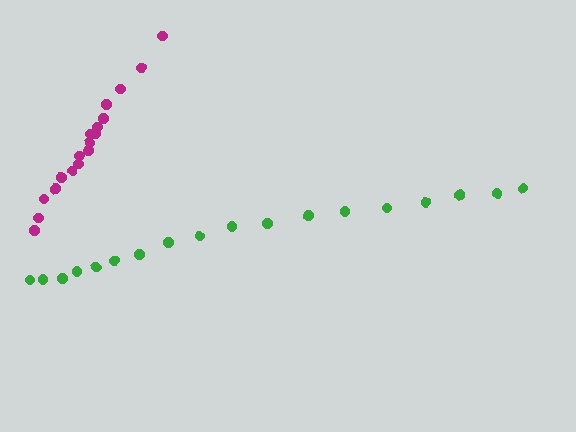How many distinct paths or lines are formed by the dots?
There are 2 distinct paths.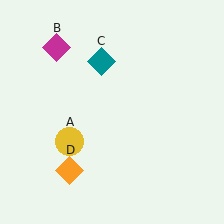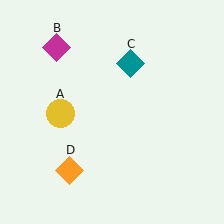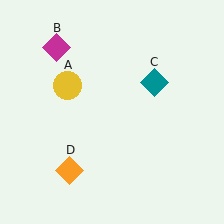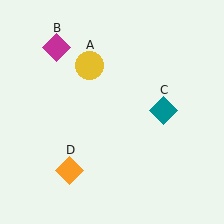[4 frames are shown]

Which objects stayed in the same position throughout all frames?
Magenta diamond (object B) and orange diamond (object D) remained stationary.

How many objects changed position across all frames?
2 objects changed position: yellow circle (object A), teal diamond (object C).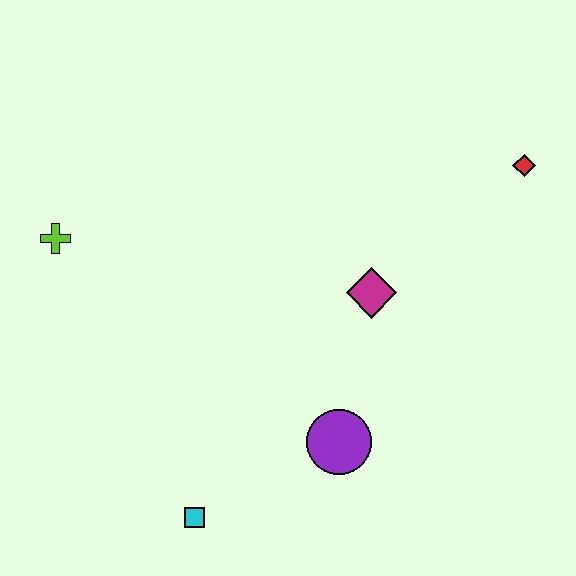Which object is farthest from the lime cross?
The red diamond is farthest from the lime cross.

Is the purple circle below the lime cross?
Yes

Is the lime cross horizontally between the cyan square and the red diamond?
No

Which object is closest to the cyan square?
The purple circle is closest to the cyan square.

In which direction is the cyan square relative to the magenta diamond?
The cyan square is below the magenta diamond.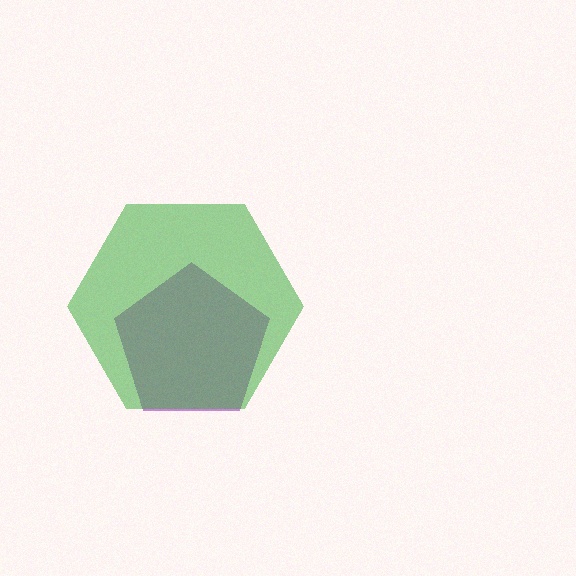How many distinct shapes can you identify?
There are 2 distinct shapes: a purple pentagon, a green hexagon.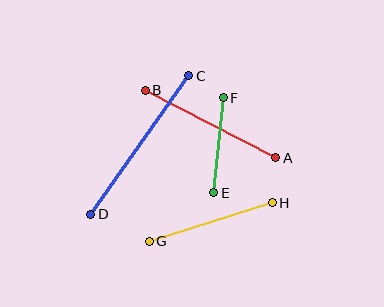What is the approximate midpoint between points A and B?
The midpoint is at approximately (211, 124) pixels.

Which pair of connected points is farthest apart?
Points C and D are farthest apart.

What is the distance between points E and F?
The distance is approximately 95 pixels.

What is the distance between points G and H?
The distance is approximately 129 pixels.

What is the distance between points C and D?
The distance is approximately 170 pixels.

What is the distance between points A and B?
The distance is approximately 147 pixels.